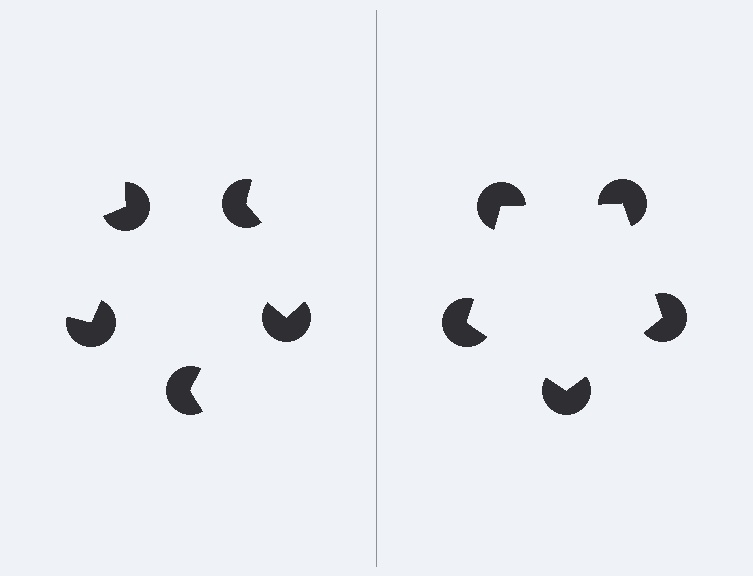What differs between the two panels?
The pac-man discs are positioned identically on both sides; only the wedge orientations differ. On the right they align to a pentagon; on the left they are misaligned.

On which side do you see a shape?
An illusory pentagon appears on the right side. On the left side the wedge cuts are rotated, so no coherent shape forms.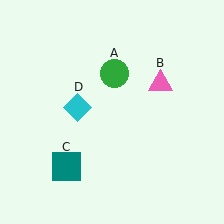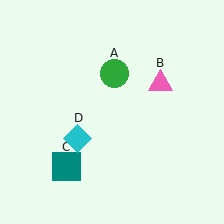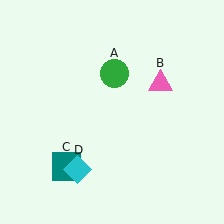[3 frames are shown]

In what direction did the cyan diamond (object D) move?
The cyan diamond (object D) moved down.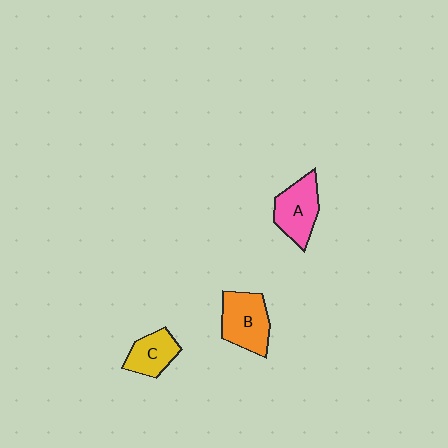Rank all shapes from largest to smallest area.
From largest to smallest: B (orange), A (pink), C (yellow).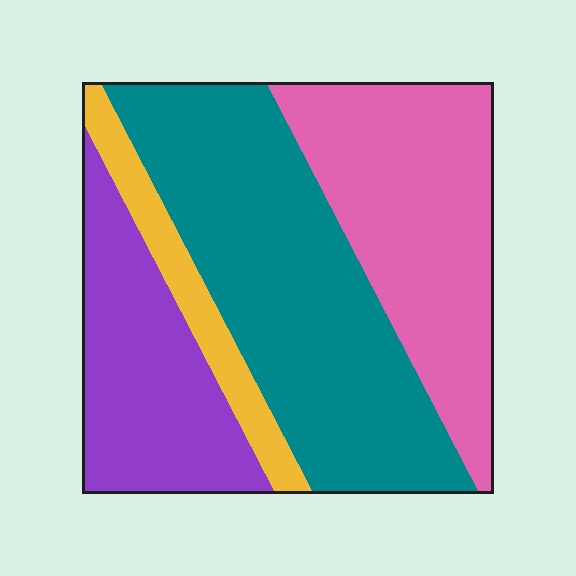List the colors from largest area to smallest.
From largest to smallest: teal, pink, purple, yellow.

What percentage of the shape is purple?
Purple covers around 20% of the shape.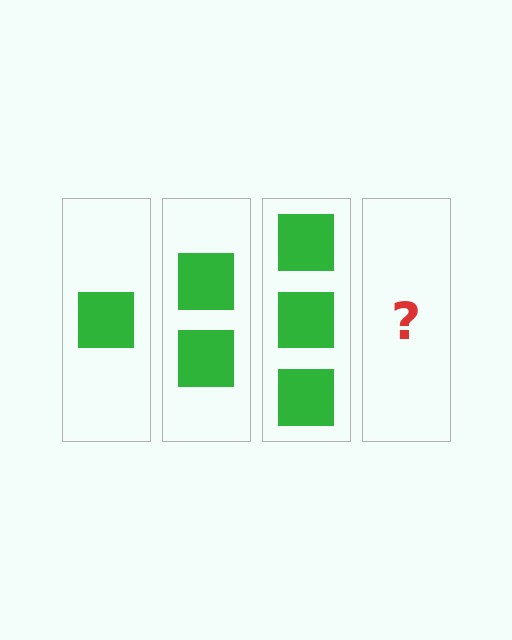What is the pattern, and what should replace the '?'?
The pattern is that each step adds one more square. The '?' should be 4 squares.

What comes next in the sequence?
The next element should be 4 squares.